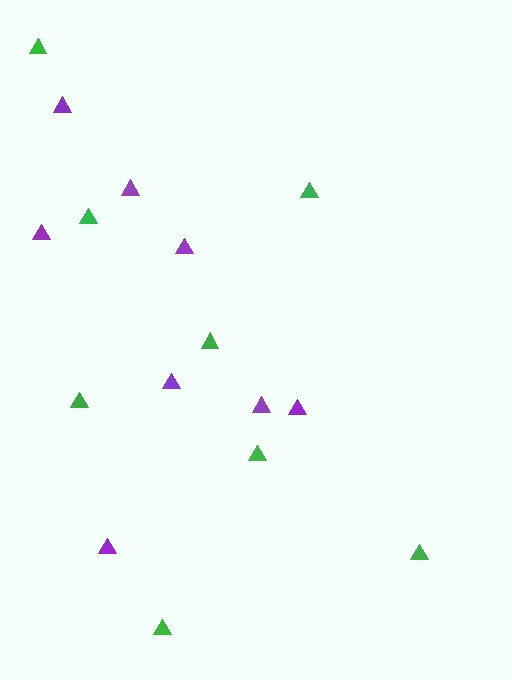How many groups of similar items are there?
There are 2 groups: one group of purple triangles (8) and one group of green triangles (8).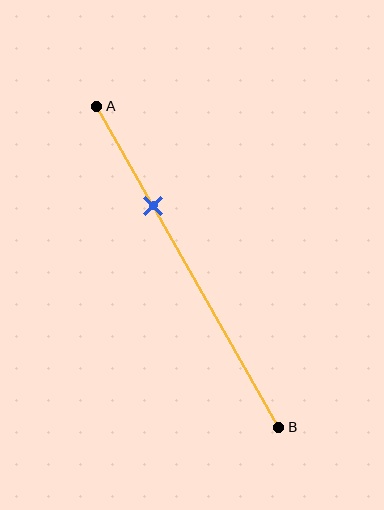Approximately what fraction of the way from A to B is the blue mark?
The blue mark is approximately 30% of the way from A to B.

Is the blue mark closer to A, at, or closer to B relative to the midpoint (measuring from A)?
The blue mark is closer to point A than the midpoint of segment AB.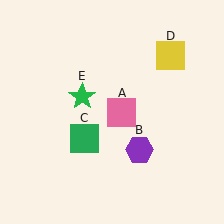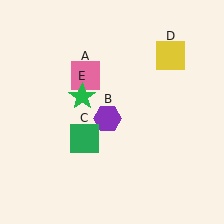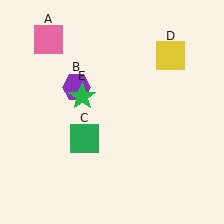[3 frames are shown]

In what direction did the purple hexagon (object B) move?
The purple hexagon (object B) moved up and to the left.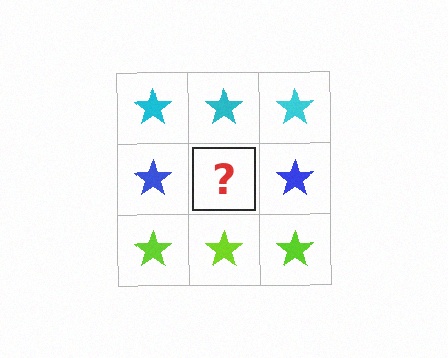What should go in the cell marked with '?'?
The missing cell should contain a blue star.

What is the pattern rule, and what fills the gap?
The rule is that each row has a consistent color. The gap should be filled with a blue star.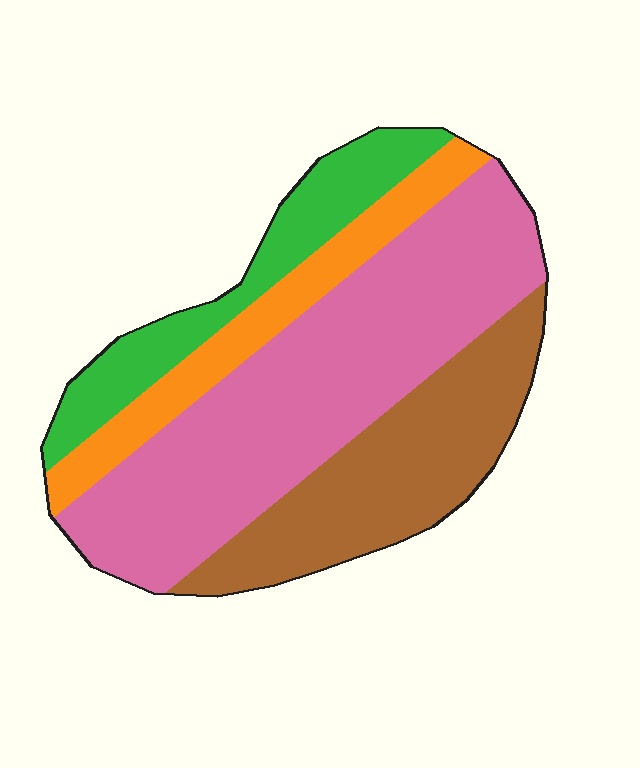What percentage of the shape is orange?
Orange takes up about one eighth (1/8) of the shape.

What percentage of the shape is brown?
Brown takes up between a sixth and a third of the shape.